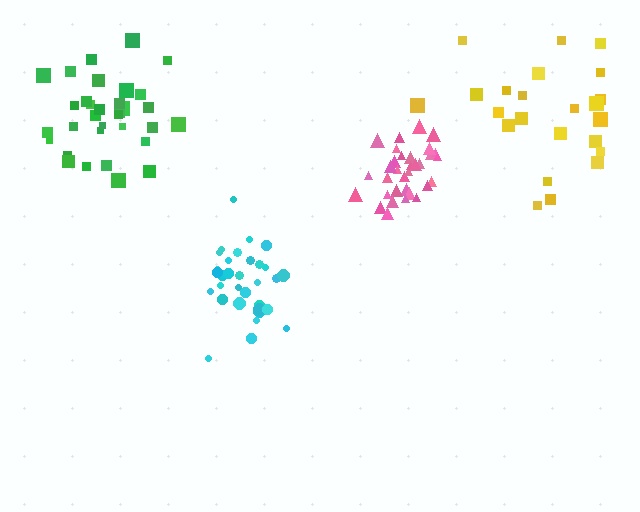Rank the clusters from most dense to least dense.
pink, cyan, green, yellow.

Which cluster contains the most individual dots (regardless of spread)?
Green (35).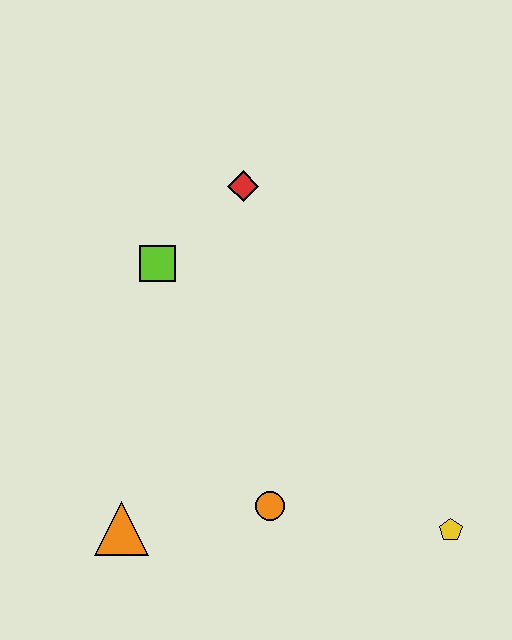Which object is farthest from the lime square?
The yellow pentagon is farthest from the lime square.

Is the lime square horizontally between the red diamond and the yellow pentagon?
No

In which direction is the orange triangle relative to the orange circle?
The orange triangle is to the left of the orange circle.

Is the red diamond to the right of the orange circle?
No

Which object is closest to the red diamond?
The lime square is closest to the red diamond.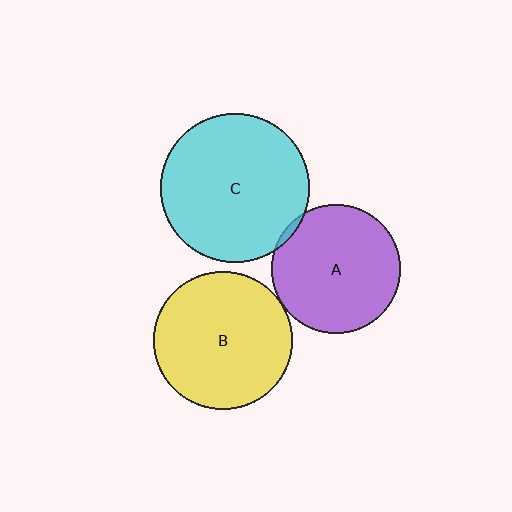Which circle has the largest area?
Circle C (cyan).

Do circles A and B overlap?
Yes.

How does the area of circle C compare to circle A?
Approximately 1.3 times.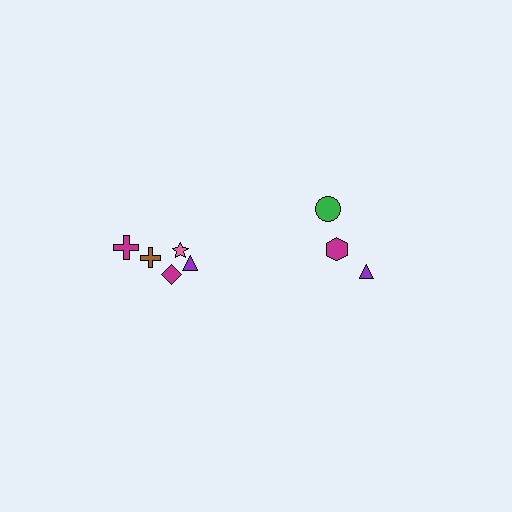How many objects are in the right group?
There are 3 objects.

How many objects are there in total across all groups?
There are 8 objects.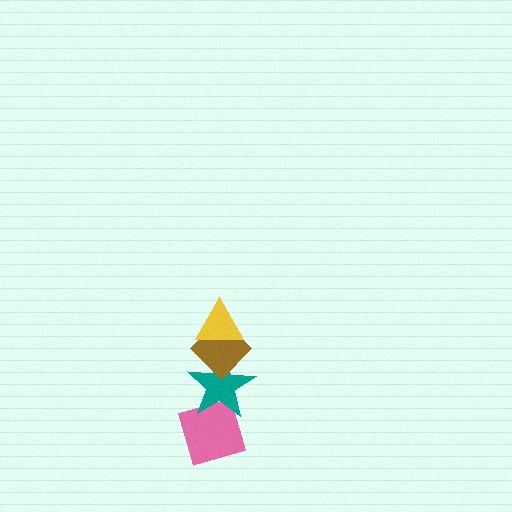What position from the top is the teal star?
The teal star is 3rd from the top.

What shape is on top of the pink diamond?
The teal star is on top of the pink diamond.